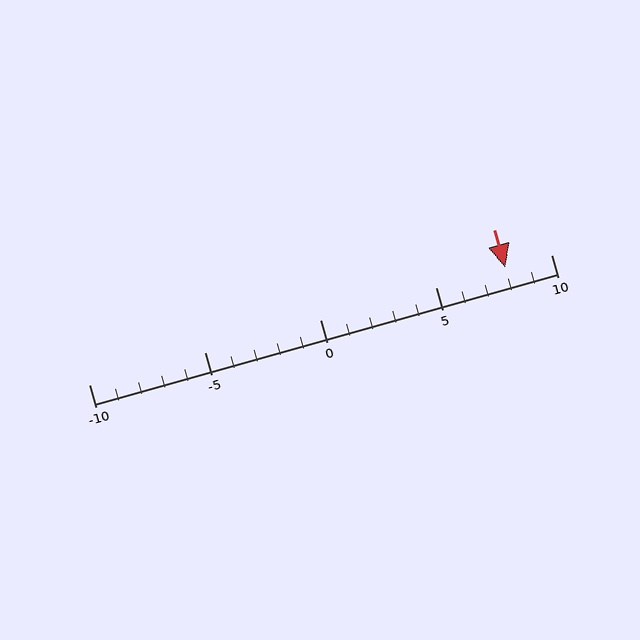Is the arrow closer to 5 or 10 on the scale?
The arrow is closer to 10.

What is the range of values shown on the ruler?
The ruler shows values from -10 to 10.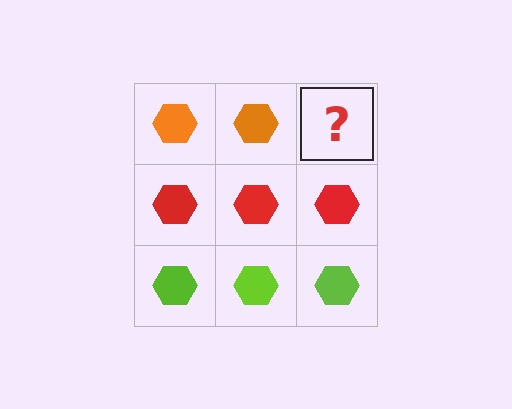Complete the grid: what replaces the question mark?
The question mark should be replaced with an orange hexagon.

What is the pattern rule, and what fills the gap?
The rule is that each row has a consistent color. The gap should be filled with an orange hexagon.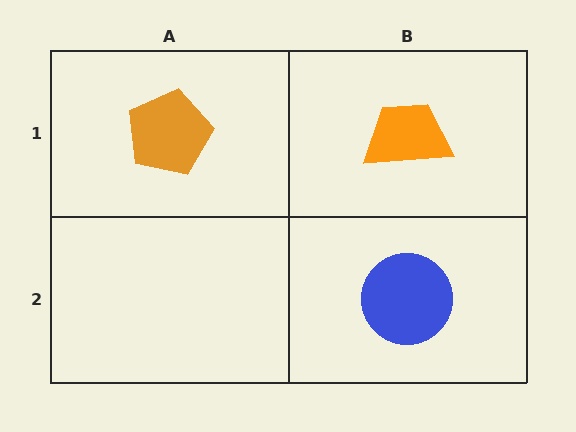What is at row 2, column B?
A blue circle.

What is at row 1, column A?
An orange pentagon.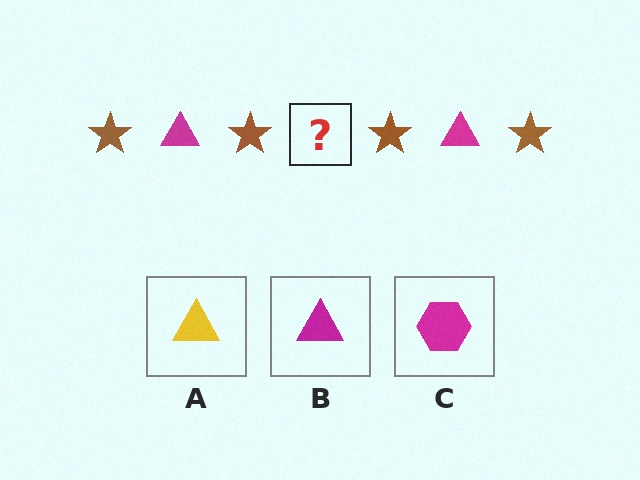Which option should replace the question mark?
Option B.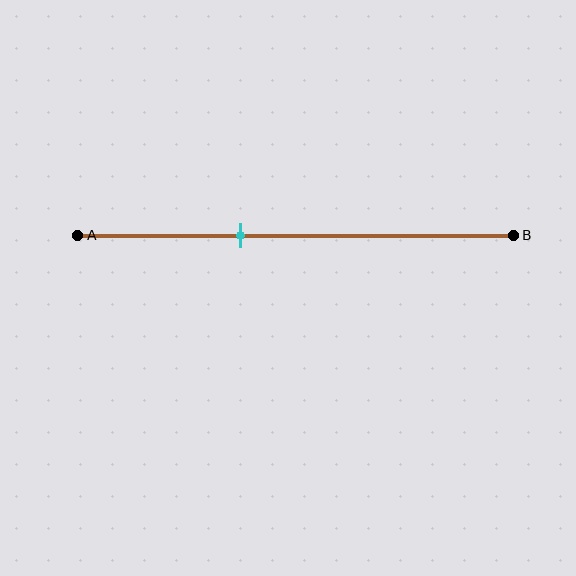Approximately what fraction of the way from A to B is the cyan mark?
The cyan mark is approximately 35% of the way from A to B.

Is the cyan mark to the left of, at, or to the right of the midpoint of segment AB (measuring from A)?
The cyan mark is to the left of the midpoint of segment AB.